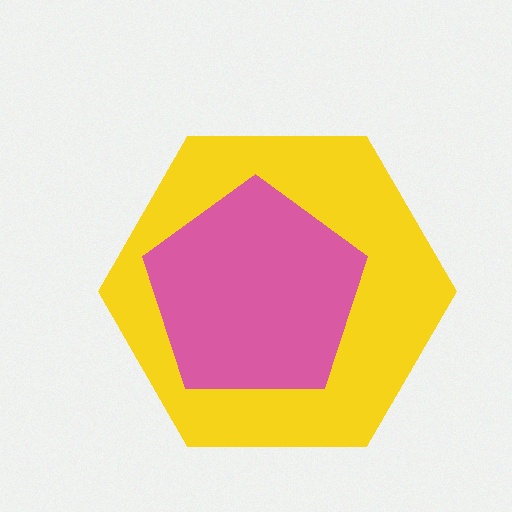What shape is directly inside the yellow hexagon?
The pink pentagon.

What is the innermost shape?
The pink pentagon.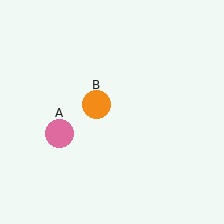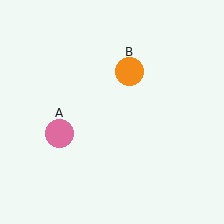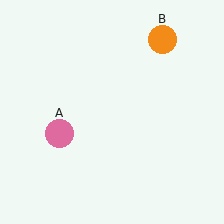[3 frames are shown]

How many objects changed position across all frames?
1 object changed position: orange circle (object B).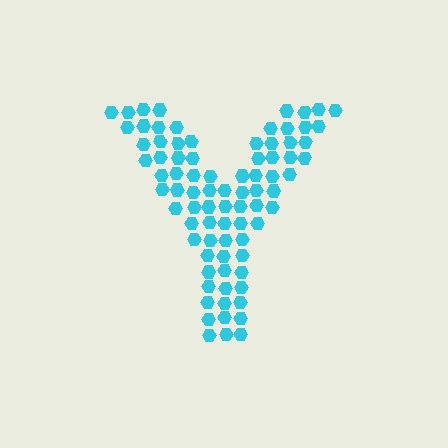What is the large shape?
The large shape is the letter Y.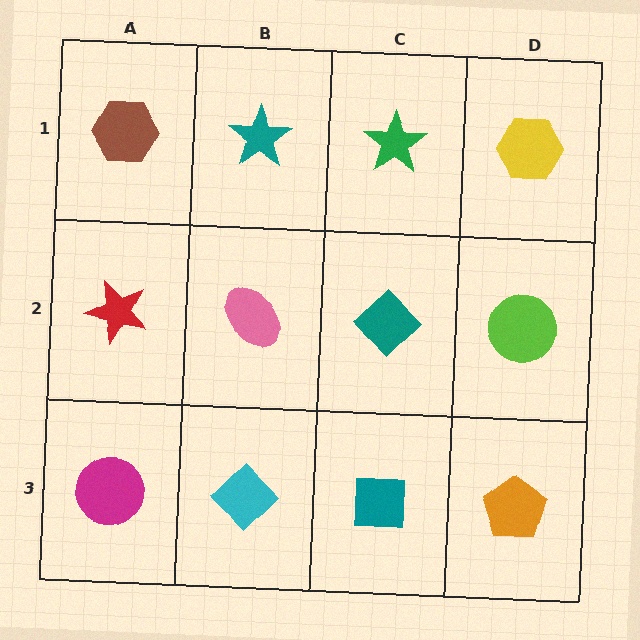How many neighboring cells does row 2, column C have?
4.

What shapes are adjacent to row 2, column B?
A teal star (row 1, column B), a cyan diamond (row 3, column B), a red star (row 2, column A), a teal diamond (row 2, column C).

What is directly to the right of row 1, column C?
A yellow hexagon.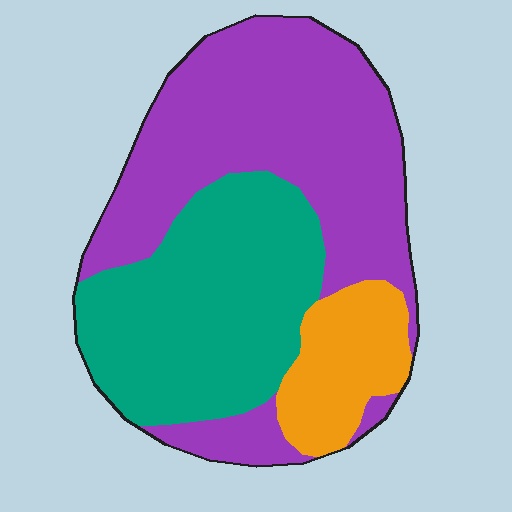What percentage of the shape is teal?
Teal takes up about three eighths (3/8) of the shape.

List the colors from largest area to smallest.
From largest to smallest: purple, teal, orange.